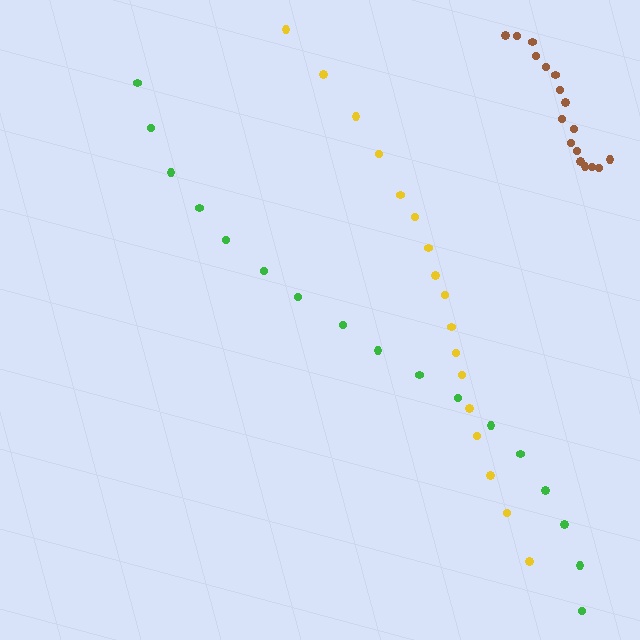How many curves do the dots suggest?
There are 3 distinct paths.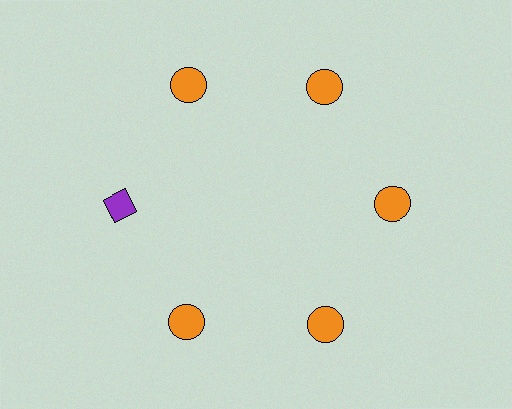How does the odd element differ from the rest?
It differs in both color (purple instead of orange) and shape (diamond instead of circle).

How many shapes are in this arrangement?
There are 6 shapes arranged in a ring pattern.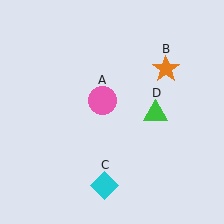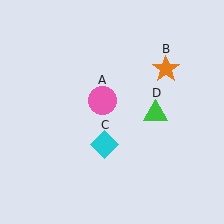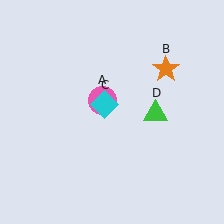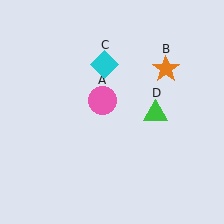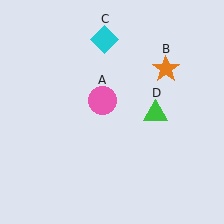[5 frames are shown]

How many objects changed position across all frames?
1 object changed position: cyan diamond (object C).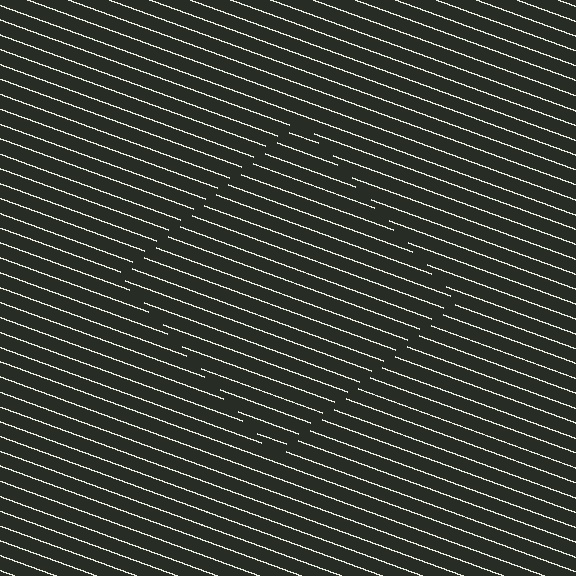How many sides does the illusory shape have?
4 sides — the line-ends trace a square.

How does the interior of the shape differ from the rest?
The interior of the shape contains the same grating, shifted by half a period — the contour is defined by the phase discontinuity where line-ends from the inner and outer gratings abut.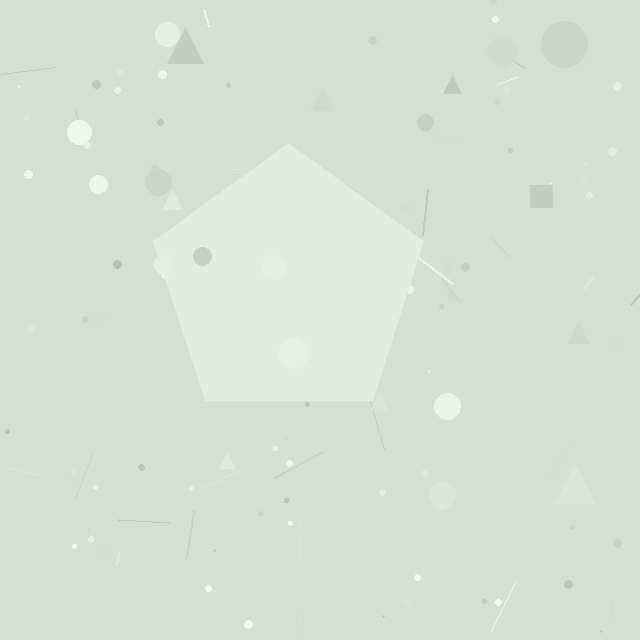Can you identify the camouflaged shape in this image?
The camouflaged shape is a pentagon.